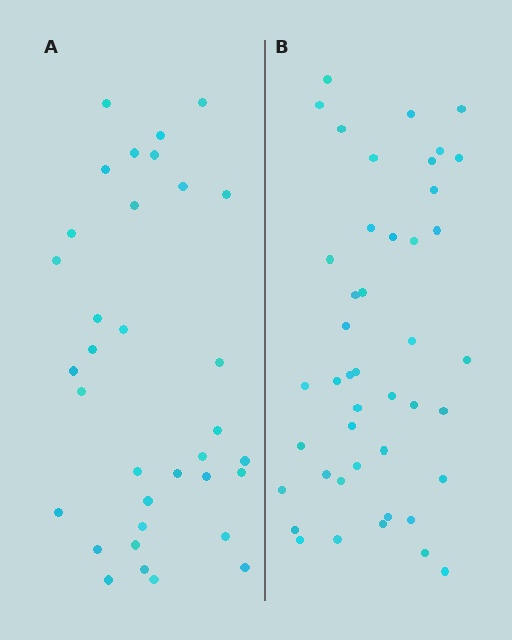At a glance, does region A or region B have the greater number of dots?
Region B (the right region) has more dots.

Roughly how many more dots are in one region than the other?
Region B has roughly 10 or so more dots than region A.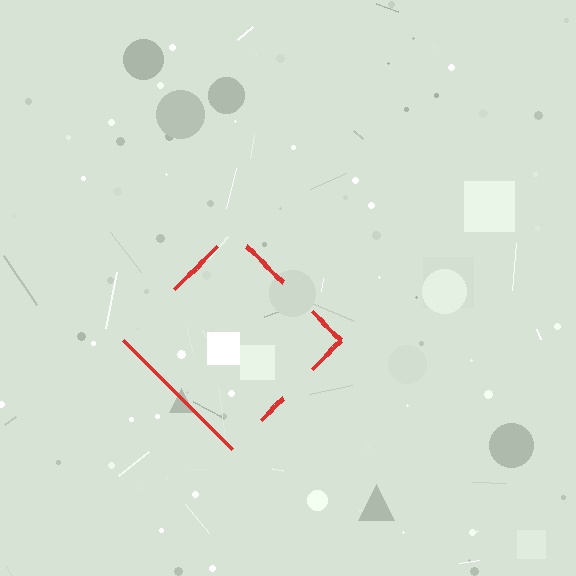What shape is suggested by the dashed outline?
The dashed outline suggests a diamond.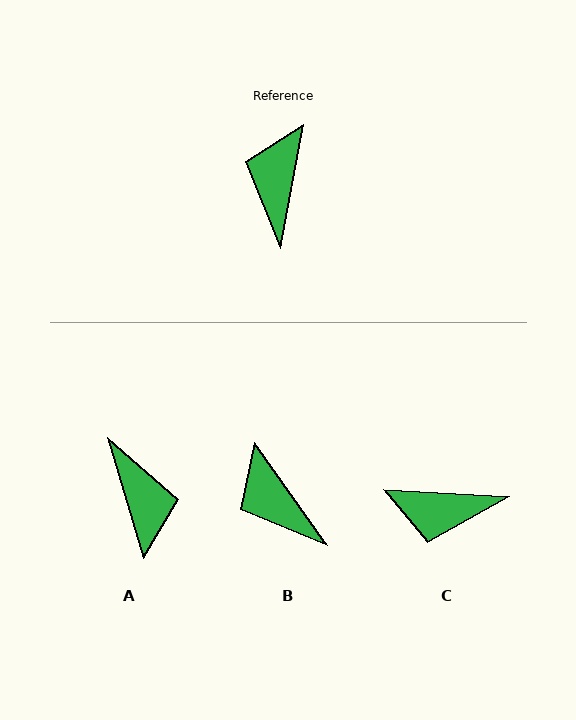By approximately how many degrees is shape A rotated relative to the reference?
Approximately 153 degrees clockwise.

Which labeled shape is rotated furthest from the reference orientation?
A, about 153 degrees away.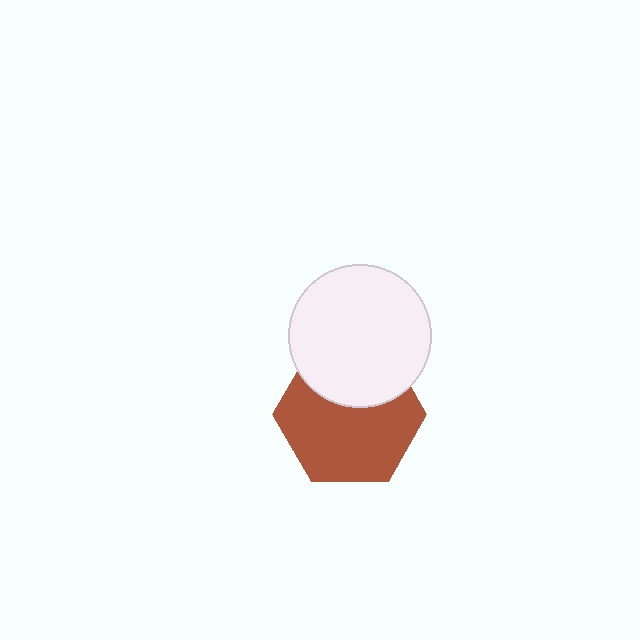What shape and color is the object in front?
The object in front is a white circle.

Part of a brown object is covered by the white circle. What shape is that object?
It is a hexagon.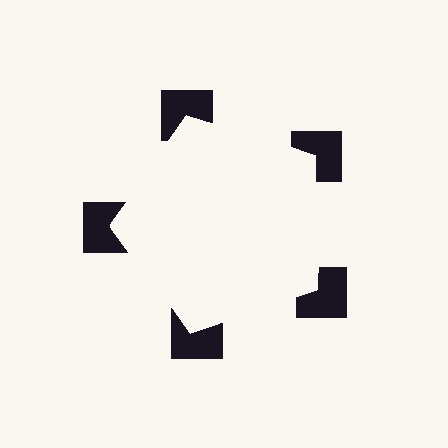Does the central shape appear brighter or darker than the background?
It typically appears slightly brighter than the background, even though no actual brightness change is drawn.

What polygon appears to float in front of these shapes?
An illusory pentagon — its edges are inferred from the aligned wedge cuts in the notched squares, not physically drawn.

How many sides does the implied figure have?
5 sides.